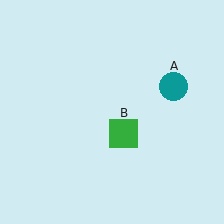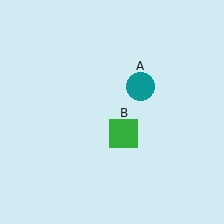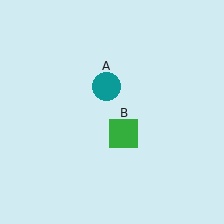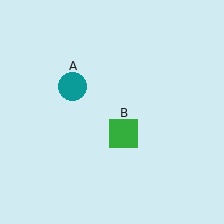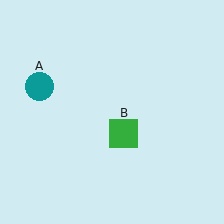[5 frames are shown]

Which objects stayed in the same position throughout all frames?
Green square (object B) remained stationary.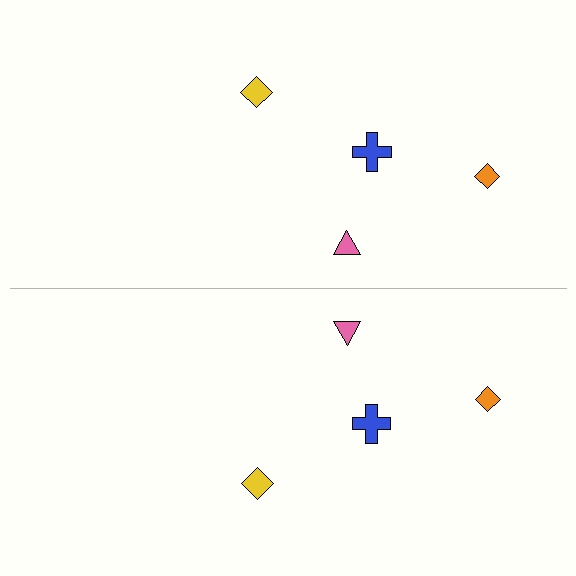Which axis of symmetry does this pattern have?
The pattern has a horizontal axis of symmetry running through the center of the image.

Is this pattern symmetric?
Yes, this pattern has bilateral (reflection) symmetry.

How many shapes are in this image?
There are 8 shapes in this image.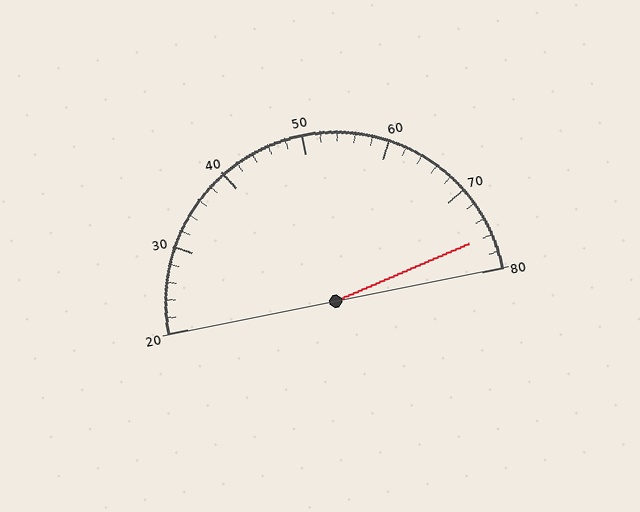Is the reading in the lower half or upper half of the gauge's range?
The reading is in the upper half of the range (20 to 80).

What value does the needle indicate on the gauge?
The needle indicates approximately 76.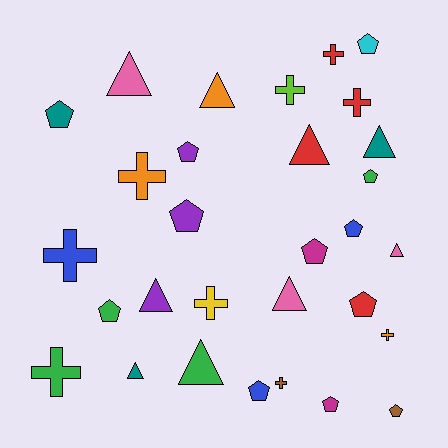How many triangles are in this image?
There are 9 triangles.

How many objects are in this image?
There are 30 objects.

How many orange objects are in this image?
There are 3 orange objects.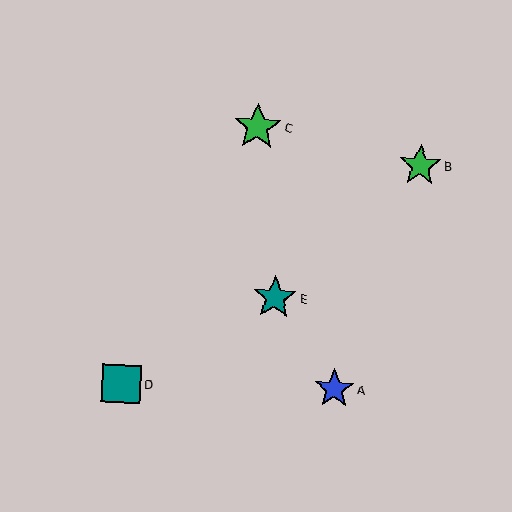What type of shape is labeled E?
Shape E is a teal star.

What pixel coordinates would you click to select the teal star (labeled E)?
Click at (275, 298) to select the teal star E.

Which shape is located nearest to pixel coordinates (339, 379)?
The blue star (labeled A) at (334, 389) is nearest to that location.